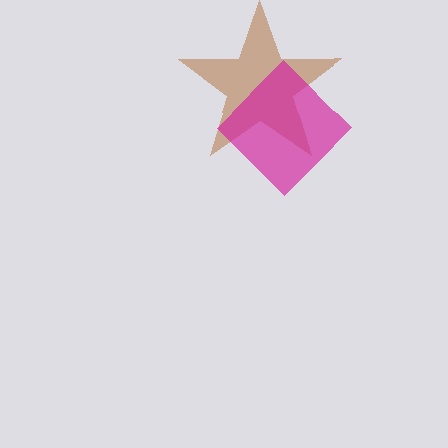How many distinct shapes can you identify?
There are 2 distinct shapes: a brown star, a magenta diamond.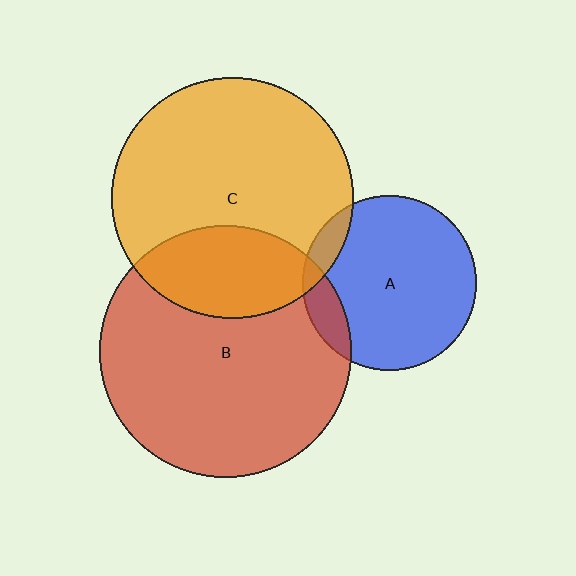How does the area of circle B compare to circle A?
Approximately 2.1 times.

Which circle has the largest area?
Circle B (red).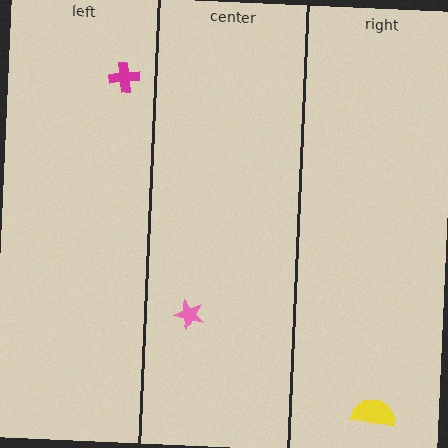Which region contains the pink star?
The center region.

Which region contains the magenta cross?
The left region.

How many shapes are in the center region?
1.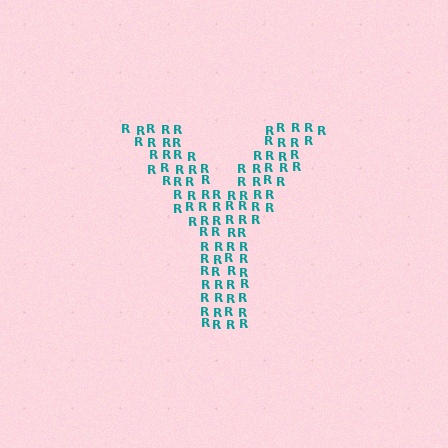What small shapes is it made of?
It is made of small letter R's.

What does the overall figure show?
The overall figure shows the letter Y.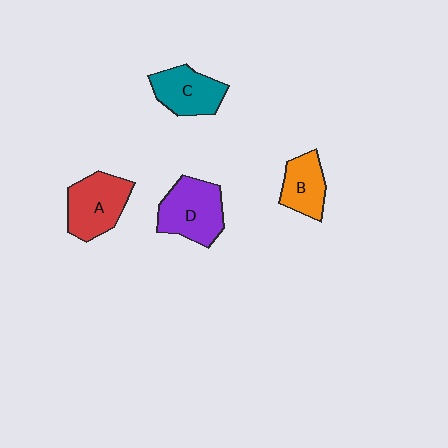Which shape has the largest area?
Shape D (purple).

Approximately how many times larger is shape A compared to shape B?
Approximately 1.4 times.